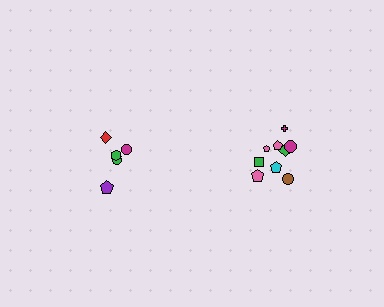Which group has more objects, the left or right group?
The right group.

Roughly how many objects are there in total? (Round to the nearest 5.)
Roughly 15 objects in total.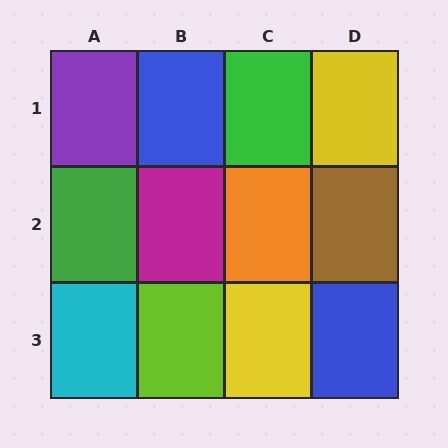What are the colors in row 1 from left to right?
Purple, blue, green, yellow.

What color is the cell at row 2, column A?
Green.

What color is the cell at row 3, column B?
Lime.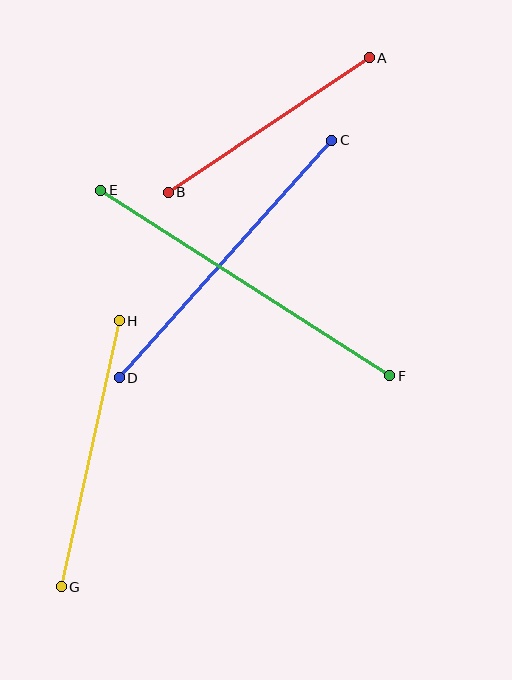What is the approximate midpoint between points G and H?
The midpoint is at approximately (90, 454) pixels.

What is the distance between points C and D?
The distance is approximately 319 pixels.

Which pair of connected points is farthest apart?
Points E and F are farthest apart.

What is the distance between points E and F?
The distance is approximately 343 pixels.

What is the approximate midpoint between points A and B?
The midpoint is at approximately (269, 125) pixels.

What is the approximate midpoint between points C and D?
The midpoint is at approximately (226, 259) pixels.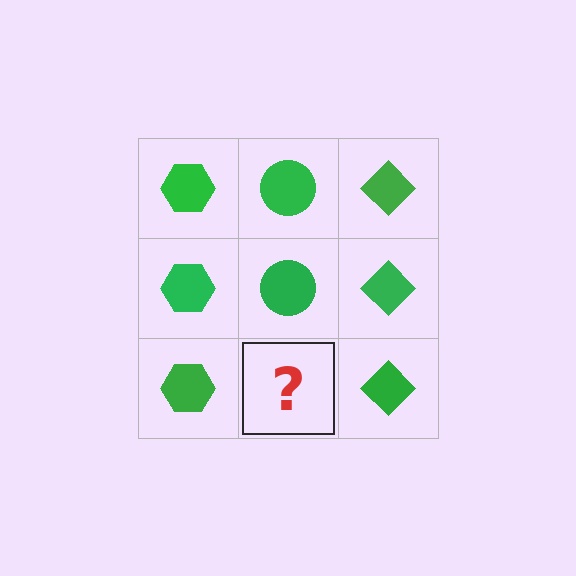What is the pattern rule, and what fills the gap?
The rule is that each column has a consistent shape. The gap should be filled with a green circle.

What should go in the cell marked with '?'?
The missing cell should contain a green circle.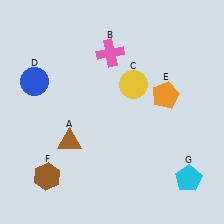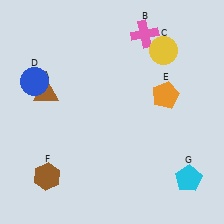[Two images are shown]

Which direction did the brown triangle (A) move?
The brown triangle (A) moved up.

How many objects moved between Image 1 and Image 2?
3 objects moved between the two images.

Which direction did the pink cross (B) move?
The pink cross (B) moved right.